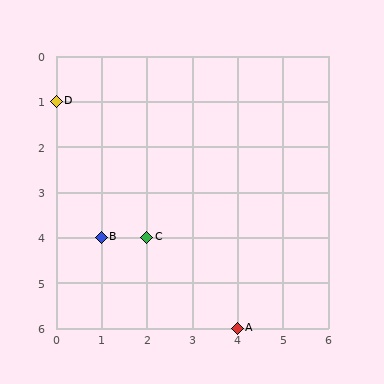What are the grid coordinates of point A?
Point A is at grid coordinates (4, 6).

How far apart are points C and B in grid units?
Points C and B are 1 column apart.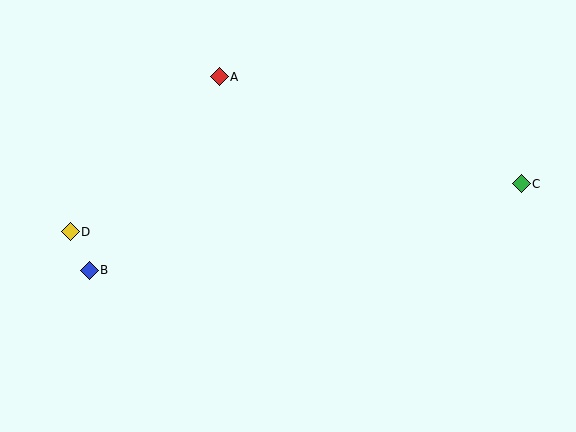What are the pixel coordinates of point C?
Point C is at (521, 184).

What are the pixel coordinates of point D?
Point D is at (70, 232).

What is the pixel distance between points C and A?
The distance between C and A is 320 pixels.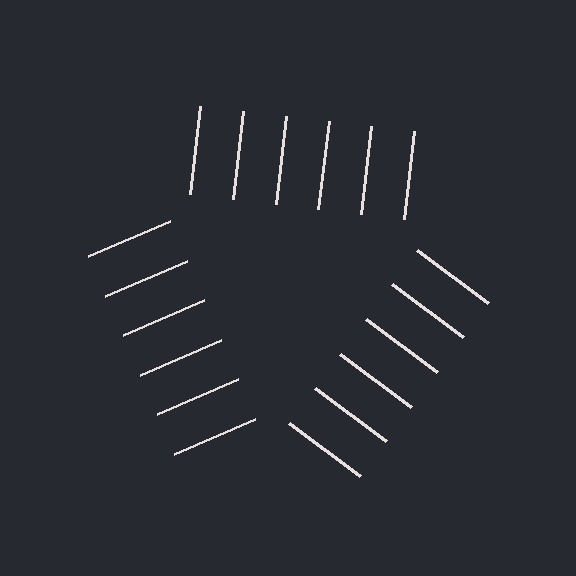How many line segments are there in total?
18 — 6 along each of the 3 edges.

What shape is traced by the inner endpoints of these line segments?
An illusory triangle — the line segments terminate on its edges but no continuous stroke is drawn.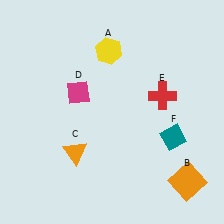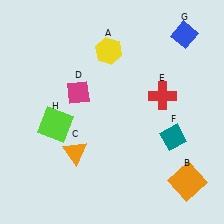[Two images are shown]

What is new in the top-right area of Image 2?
A blue diamond (G) was added in the top-right area of Image 2.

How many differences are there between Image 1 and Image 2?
There are 2 differences between the two images.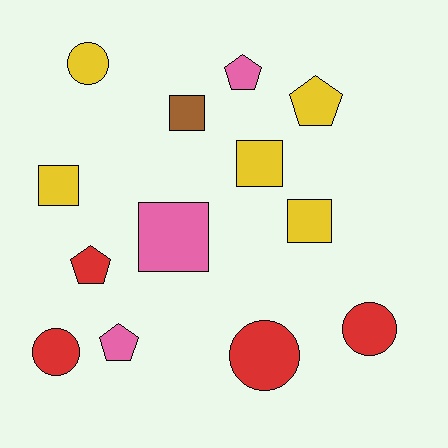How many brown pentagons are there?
There are no brown pentagons.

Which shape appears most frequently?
Square, with 5 objects.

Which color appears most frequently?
Yellow, with 5 objects.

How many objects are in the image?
There are 13 objects.